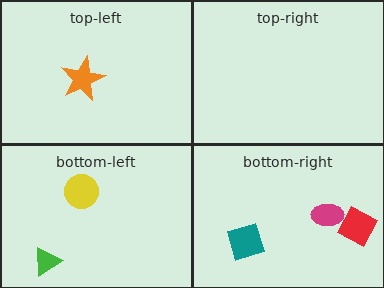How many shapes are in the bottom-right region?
3.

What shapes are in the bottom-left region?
The yellow circle, the green triangle.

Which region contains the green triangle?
The bottom-left region.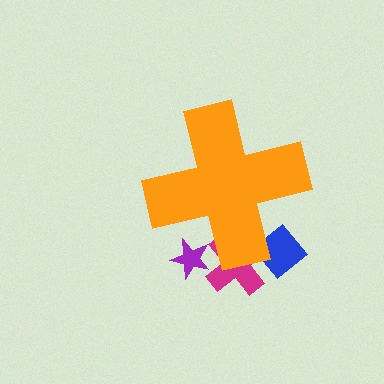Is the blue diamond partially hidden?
Yes, the blue diamond is partially hidden behind the orange cross.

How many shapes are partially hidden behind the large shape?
3 shapes are partially hidden.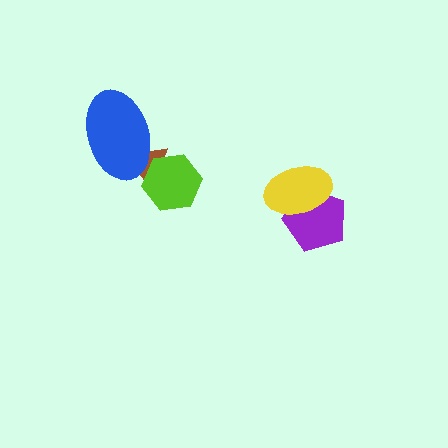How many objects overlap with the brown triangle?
2 objects overlap with the brown triangle.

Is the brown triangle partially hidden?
Yes, it is partially covered by another shape.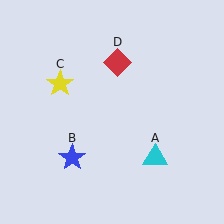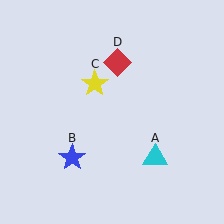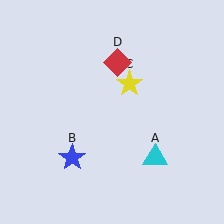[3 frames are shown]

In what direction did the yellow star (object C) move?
The yellow star (object C) moved right.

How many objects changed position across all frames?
1 object changed position: yellow star (object C).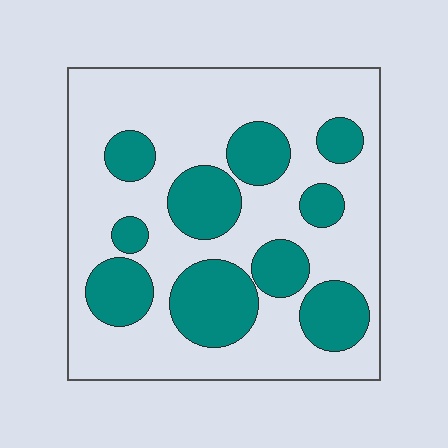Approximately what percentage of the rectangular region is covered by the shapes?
Approximately 30%.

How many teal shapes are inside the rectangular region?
10.